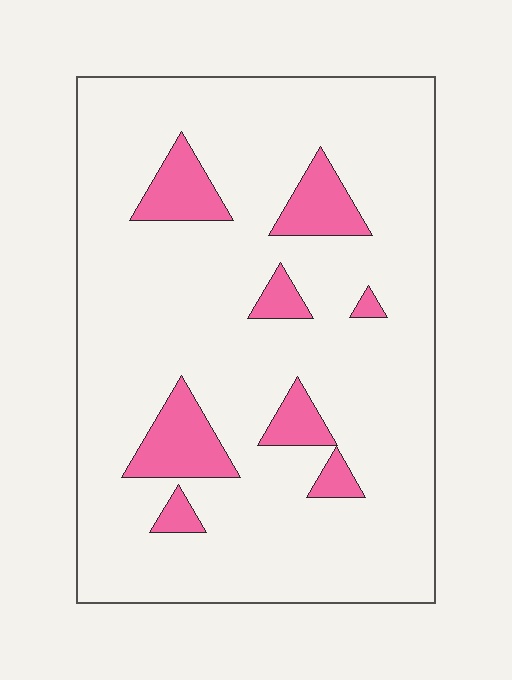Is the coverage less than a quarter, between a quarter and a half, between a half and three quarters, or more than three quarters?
Less than a quarter.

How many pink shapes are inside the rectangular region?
8.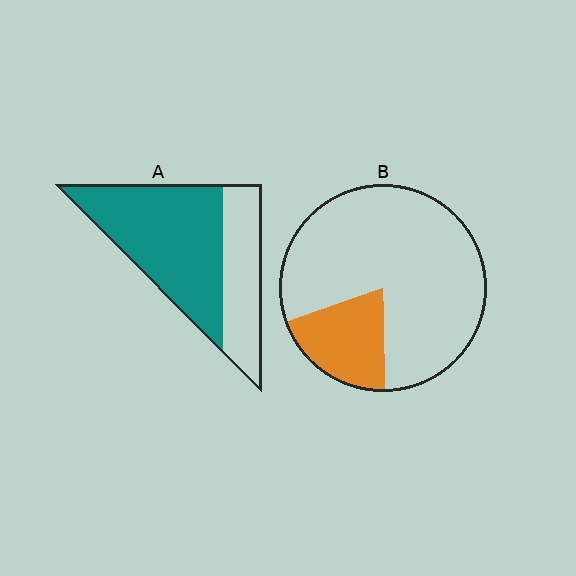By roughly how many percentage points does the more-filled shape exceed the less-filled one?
By roughly 45 percentage points (A over B).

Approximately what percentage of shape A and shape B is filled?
A is approximately 65% and B is approximately 20%.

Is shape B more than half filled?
No.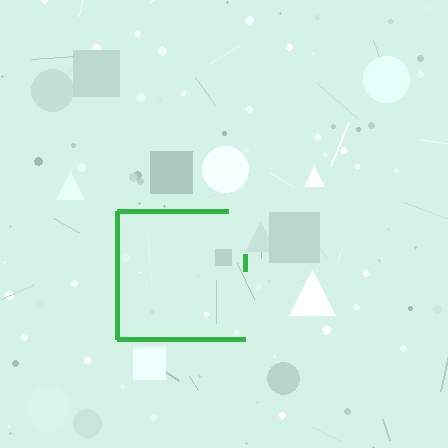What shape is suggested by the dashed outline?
The dashed outline suggests a square.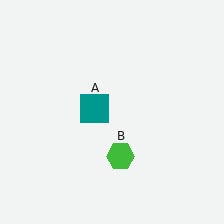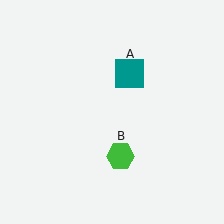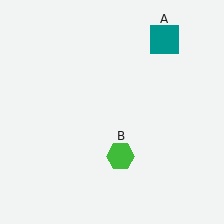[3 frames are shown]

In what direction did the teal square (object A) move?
The teal square (object A) moved up and to the right.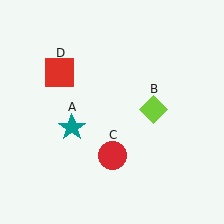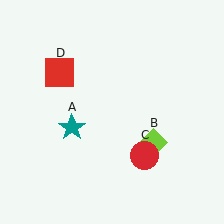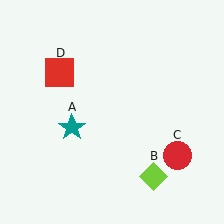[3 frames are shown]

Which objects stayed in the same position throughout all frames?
Teal star (object A) and red square (object D) remained stationary.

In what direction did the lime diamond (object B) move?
The lime diamond (object B) moved down.